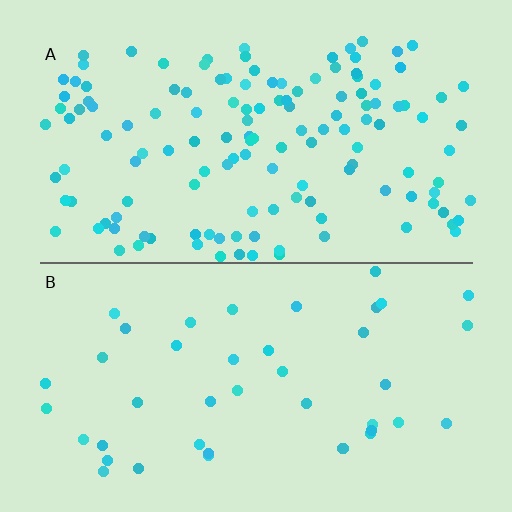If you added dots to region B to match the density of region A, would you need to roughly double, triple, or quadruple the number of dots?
Approximately triple.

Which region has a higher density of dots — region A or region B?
A (the top).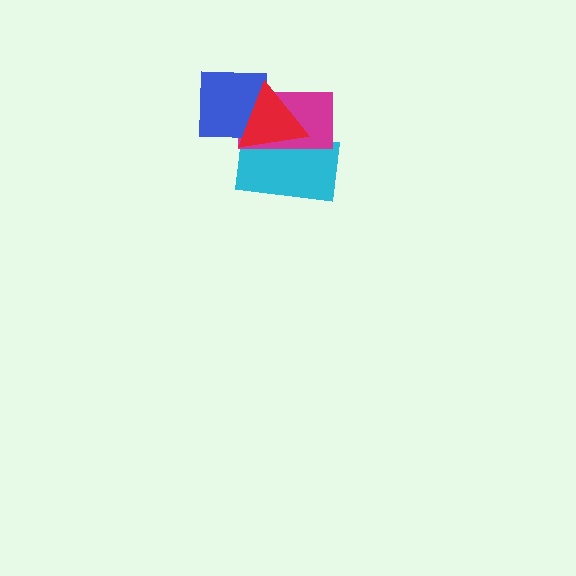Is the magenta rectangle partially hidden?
Yes, it is partially covered by another shape.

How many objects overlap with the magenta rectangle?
3 objects overlap with the magenta rectangle.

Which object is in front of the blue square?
The red triangle is in front of the blue square.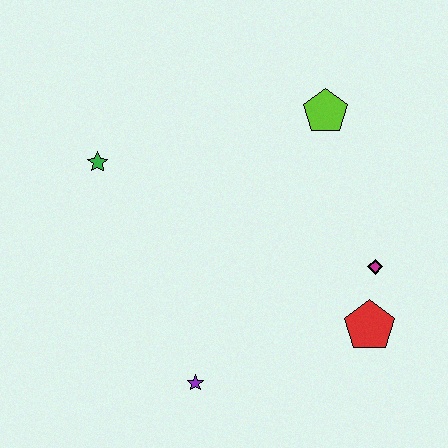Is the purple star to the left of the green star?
No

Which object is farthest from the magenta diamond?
The green star is farthest from the magenta diamond.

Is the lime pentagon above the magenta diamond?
Yes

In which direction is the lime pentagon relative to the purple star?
The lime pentagon is above the purple star.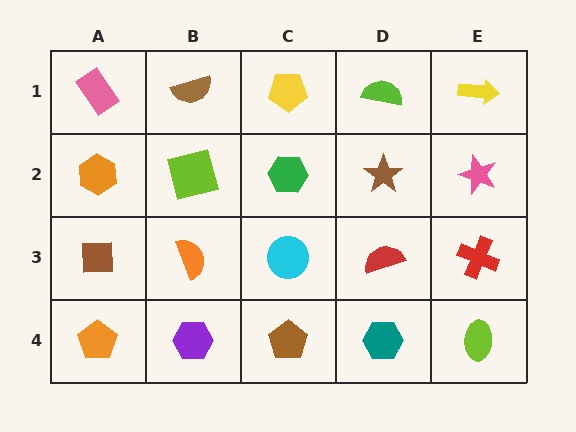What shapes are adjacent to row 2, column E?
A yellow arrow (row 1, column E), a red cross (row 3, column E), a brown star (row 2, column D).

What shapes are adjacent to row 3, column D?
A brown star (row 2, column D), a teal hexagon (row 4, column D), a cyan circle (row 3, column C), a red cross (row 3, column E).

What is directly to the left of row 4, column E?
A teal hexagon.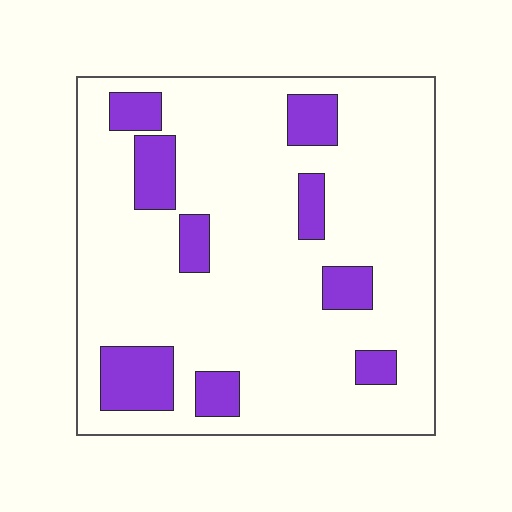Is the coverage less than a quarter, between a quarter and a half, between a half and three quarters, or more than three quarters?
Less than a quarter.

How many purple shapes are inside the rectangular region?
9.